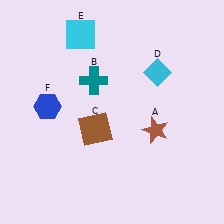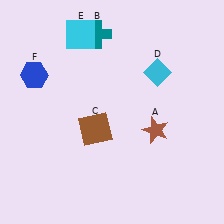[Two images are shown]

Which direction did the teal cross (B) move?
The teal cross (B) moved up.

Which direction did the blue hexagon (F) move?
The blue hexagon (F) moved up.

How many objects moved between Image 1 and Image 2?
2 objects moved between the two images.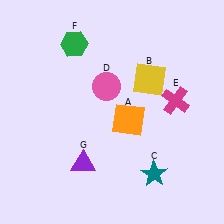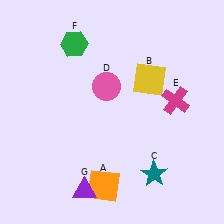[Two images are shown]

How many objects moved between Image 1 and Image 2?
2 objects moved between the two images.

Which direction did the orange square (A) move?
The orange square (A) moved down.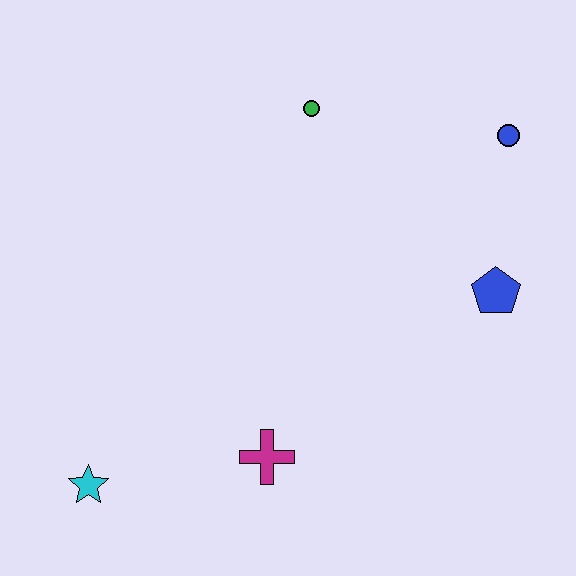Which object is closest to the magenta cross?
The cyan star is closest to the magenta cross.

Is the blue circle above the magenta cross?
Yes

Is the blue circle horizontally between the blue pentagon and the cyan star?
No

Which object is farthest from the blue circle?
The cyan star is farthest from the blue circle.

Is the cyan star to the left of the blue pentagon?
Yes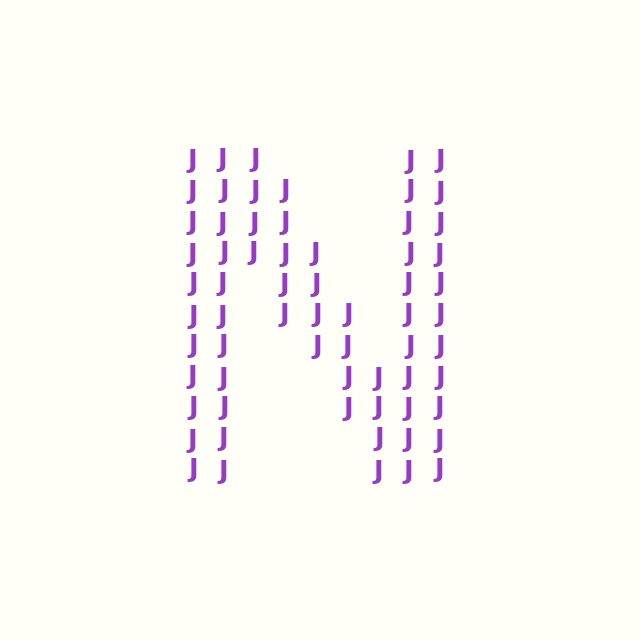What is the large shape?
The large shape is the letter N.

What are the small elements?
The small elements are letter J's.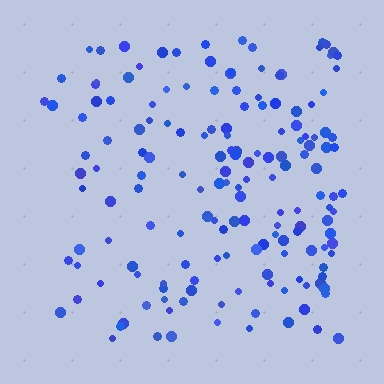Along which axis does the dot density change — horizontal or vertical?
Horizontal.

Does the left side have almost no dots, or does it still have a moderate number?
Still a moderate number, just noticeably fewer than the right.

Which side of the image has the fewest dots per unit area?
The left.